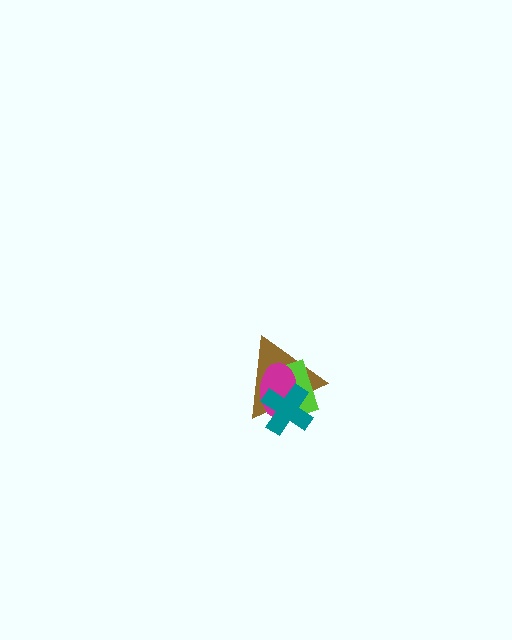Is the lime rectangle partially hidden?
Yes, it is partially covered by another shape.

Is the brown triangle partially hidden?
Yes, it is partially covered by another shape.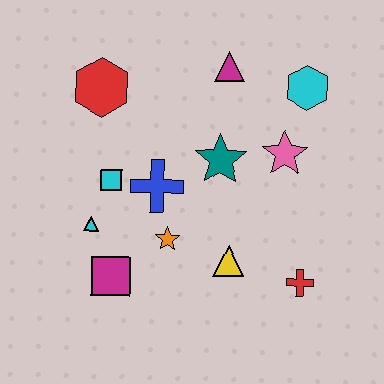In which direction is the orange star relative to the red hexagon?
The orange star is below the red hexagon.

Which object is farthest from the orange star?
The cyan hexagon is farthest from the orange star.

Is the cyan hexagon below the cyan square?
No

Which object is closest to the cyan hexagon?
The pink star is closest to the cyan hexagon.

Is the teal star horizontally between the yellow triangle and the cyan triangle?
Yes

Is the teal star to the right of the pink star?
No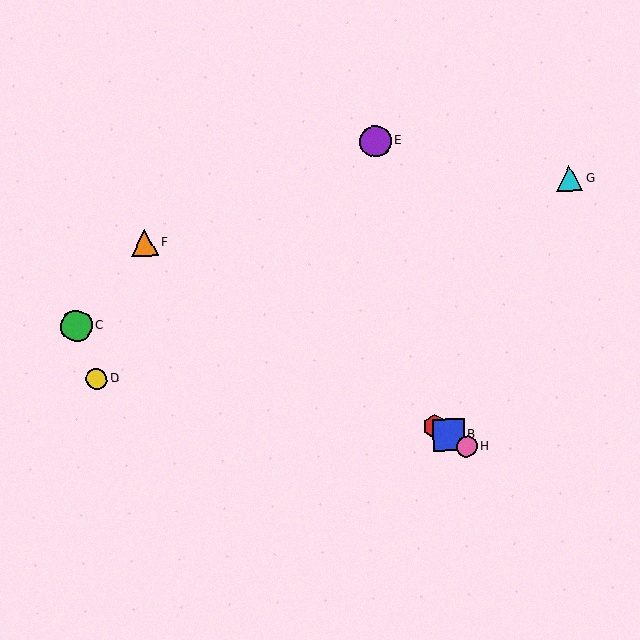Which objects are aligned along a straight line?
Objects A, B, F, H are aligned along a straight line.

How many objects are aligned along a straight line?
4 objects (A, B, F, H) are aligned along a straight line.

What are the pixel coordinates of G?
Object G is at (570, 178).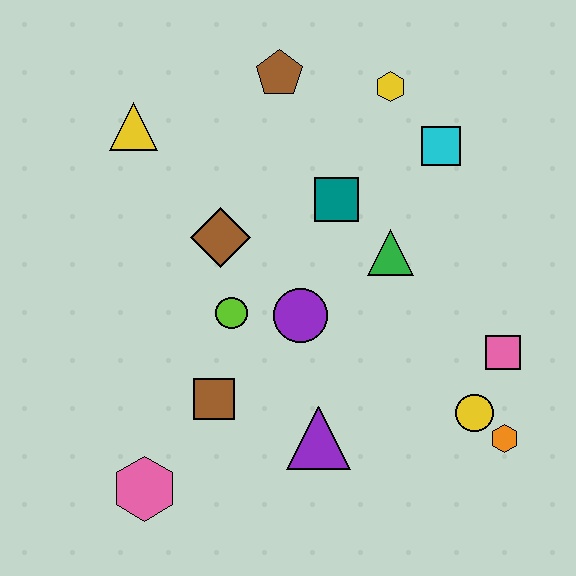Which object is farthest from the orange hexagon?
The yellow triangle is farthest from the orange hexagon.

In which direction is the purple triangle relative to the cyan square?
The purple triangle is below the cyan square.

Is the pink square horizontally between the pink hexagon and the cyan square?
No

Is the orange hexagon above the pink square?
No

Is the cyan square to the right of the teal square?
Yes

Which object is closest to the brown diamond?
The lime circle is closest to the brown diamond.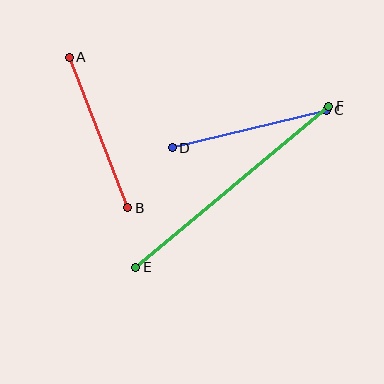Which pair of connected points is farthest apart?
Points E and F are farthest apart.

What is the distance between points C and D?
The distance is approximately 159 pixels.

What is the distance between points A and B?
The distance is approximately 161 pixels.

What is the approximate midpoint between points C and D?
The midpoint is at approximately (249, 129) pixels.